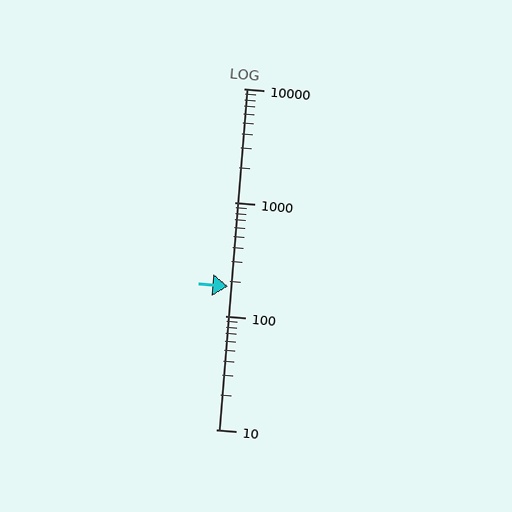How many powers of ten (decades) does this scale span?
The scale spans 3 decades, from 10 to 10000.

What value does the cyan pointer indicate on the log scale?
The pointer indicates approximately 180.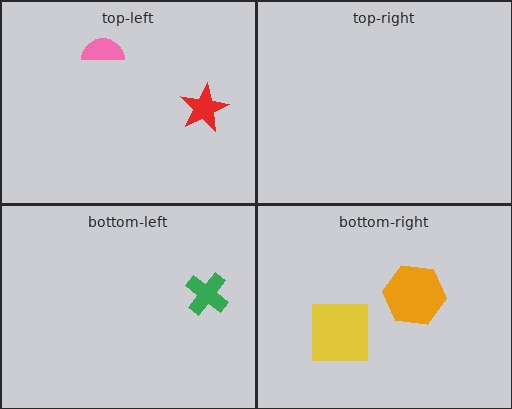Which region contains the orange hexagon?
The bottom-right region.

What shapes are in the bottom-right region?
The yellow square, the orange hexagon.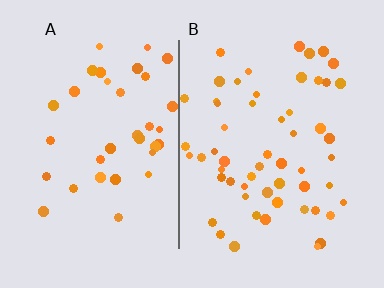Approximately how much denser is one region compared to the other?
Approximately 1.6× — region B over region A.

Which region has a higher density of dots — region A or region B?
B (the right).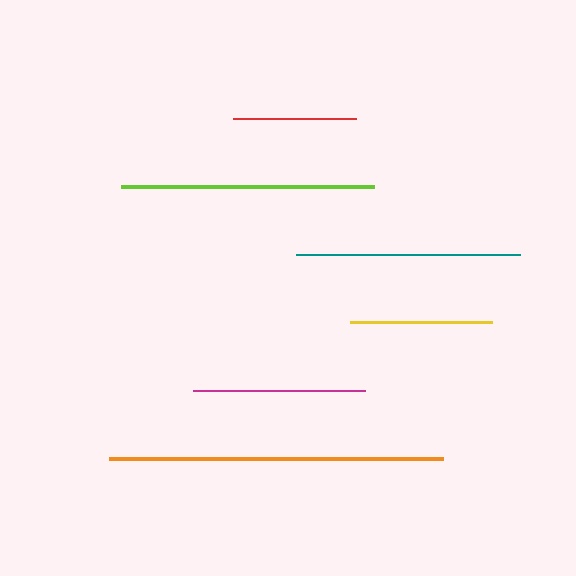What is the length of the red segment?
The red segment is approximately 123 pixels long.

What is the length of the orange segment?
The orange segment is approximately 334 pixels long.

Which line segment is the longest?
The orange line is the longest at approximately 334 pixels.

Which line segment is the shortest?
The red line is the shortest at approximately 123 pixels.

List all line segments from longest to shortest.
From longest to shortest: orange, lime, teal, magenta, yellow, red.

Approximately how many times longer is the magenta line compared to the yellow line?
The magenta line is approximately 1.2 times the length of the yellow line.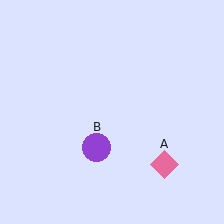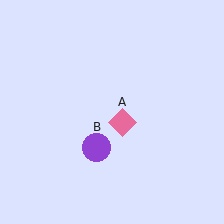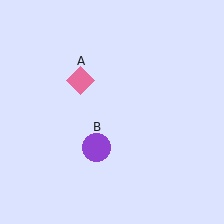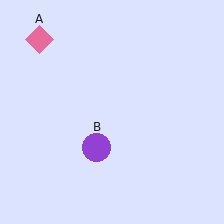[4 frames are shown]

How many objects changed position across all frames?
1 object changed position: pink diamond (object A).